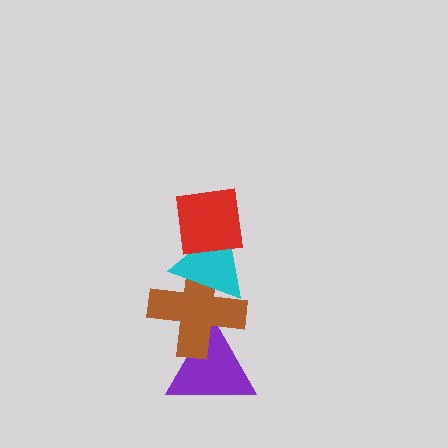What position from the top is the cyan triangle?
The cyan triangle is 2nd from the top.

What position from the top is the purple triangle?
The purple triangle is 4th from the top.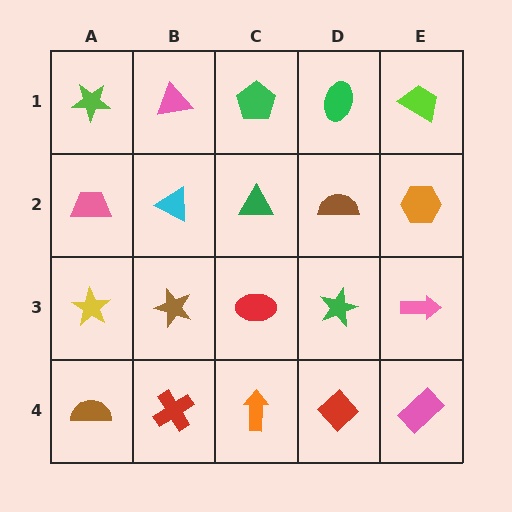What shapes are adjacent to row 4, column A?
A yellow star (row 3, column A), a red cross (row 4, column B).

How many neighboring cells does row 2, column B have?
4.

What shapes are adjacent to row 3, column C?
A green triangle (row 2, column C), an orange arrow (row 4, column C), a brown star (row 3, column B), a green star (row 3, column D).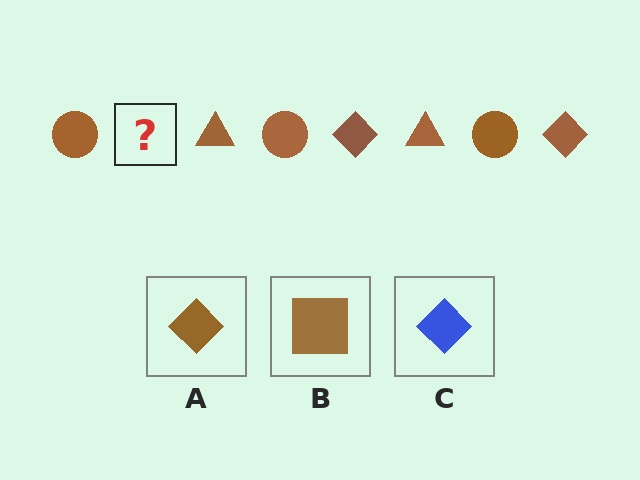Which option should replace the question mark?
Option A.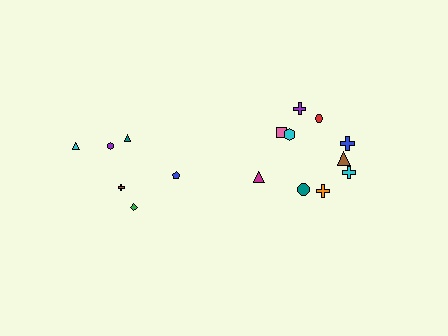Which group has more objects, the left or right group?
The right group.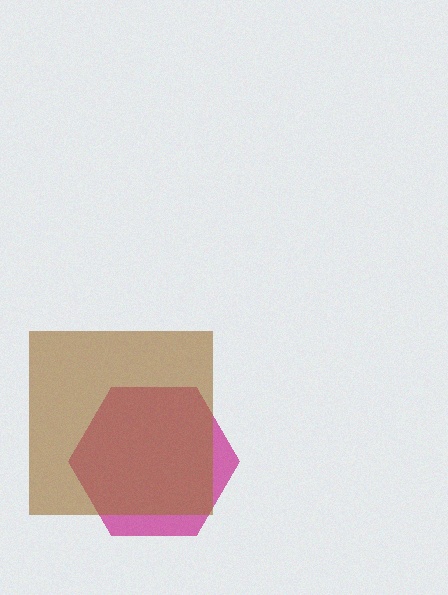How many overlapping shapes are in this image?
There are 2 overlapping shapes in the image.